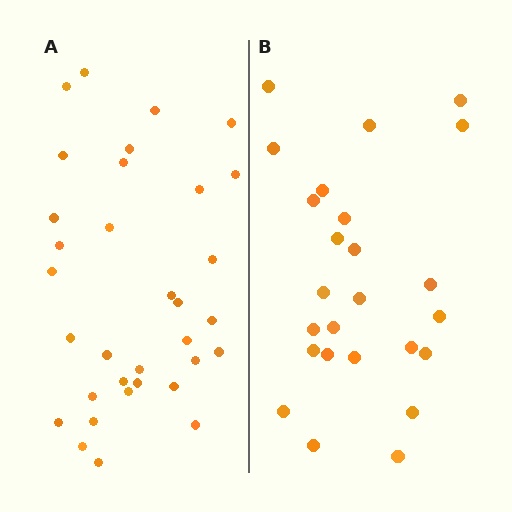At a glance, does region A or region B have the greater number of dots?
Region A (the left region) has more dots.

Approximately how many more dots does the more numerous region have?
Region A has roughly 8 or so more dots than region B.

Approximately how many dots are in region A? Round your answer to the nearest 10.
About 30 dots. (The exact count is 33, which rounds to 30.)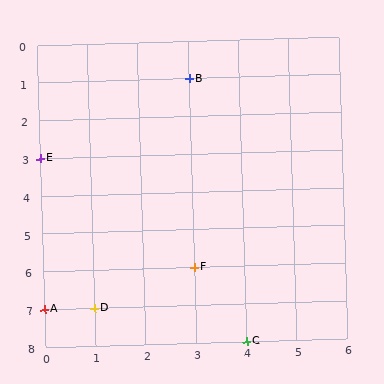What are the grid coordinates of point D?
Point D is at grid coordinates (1, 7).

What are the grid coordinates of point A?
Point A is at grid coordinates (0, 7).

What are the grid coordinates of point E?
Point E is at grid coordinates (0, 3).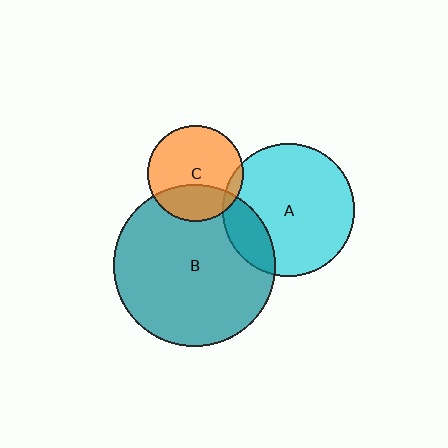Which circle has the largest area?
Circle B (teal).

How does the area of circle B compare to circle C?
Approximately 2.9 times.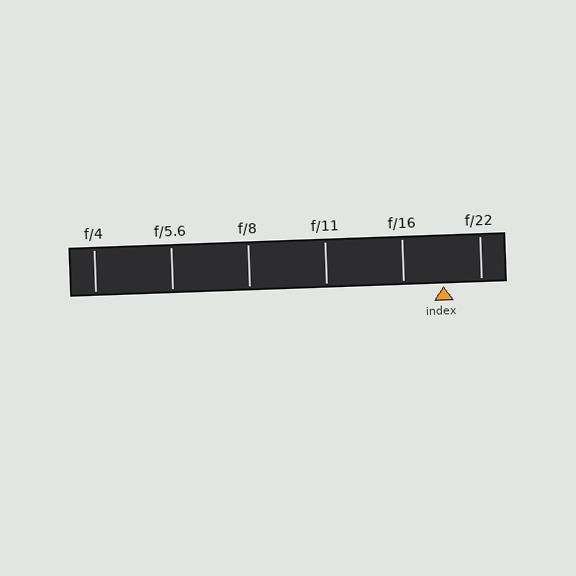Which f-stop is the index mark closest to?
The index mark is closest to f/22.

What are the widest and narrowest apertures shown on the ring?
The widest aperture shown is f/4 and the narrowest is f/22.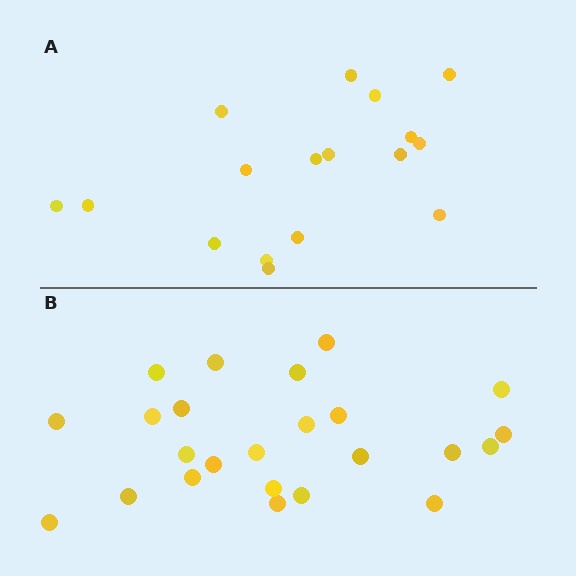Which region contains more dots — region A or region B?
Region B (the bottom region) has more dots.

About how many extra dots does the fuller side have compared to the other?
Region B has roughly 8 or so more dots than region A.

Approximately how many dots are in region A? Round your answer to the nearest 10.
About 20 dots. (The exact count is 17, which rounds to 20.)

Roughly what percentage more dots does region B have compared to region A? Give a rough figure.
About 40% more.